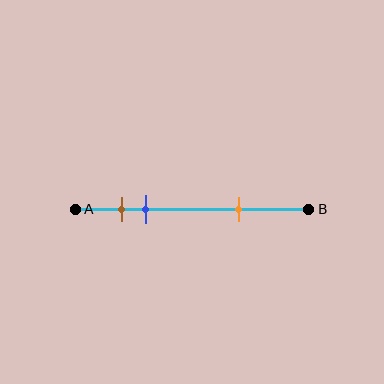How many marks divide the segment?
There are 3 marks dividing the segment.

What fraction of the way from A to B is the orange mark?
The orange mark is approximately 70% (0.7) of the way from A to B.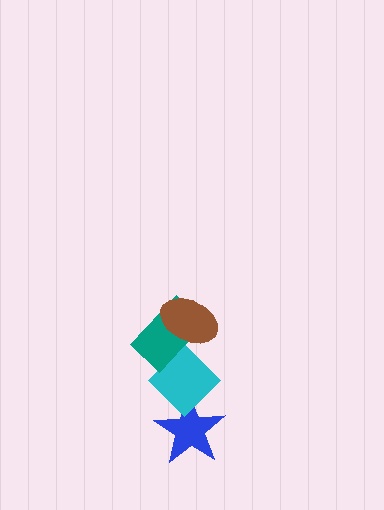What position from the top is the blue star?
The blue star is 4th from the top.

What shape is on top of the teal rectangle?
The brown ellipse is on top of the teal rectangle.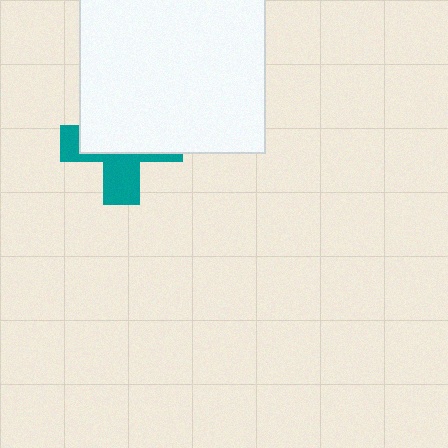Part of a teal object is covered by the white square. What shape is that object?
It is a cross.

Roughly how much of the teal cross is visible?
A small part of it is visible (roughly 41%).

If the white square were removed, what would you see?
You would see the complete teal cross.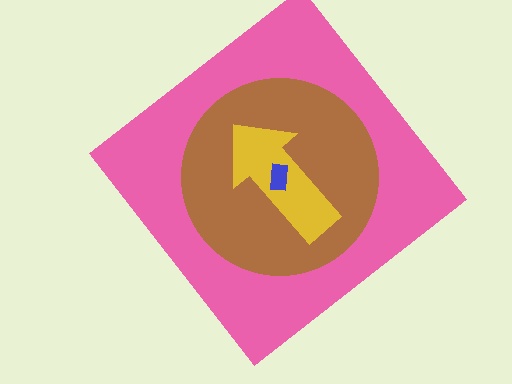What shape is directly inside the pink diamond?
The brown circle.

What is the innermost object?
The blue rectangle.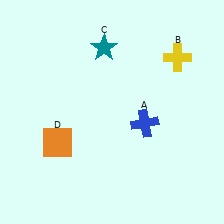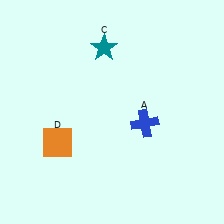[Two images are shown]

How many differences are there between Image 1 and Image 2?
There is 1 difference between the two images.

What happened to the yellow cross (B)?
The yellow cross (B) was removed in Image 2. It was in the top-right area of Image 1.